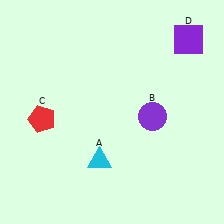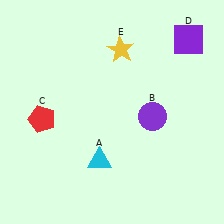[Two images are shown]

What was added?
A yellow star (E) was added in Image 2.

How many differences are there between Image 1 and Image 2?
There is 1 difference between the two images.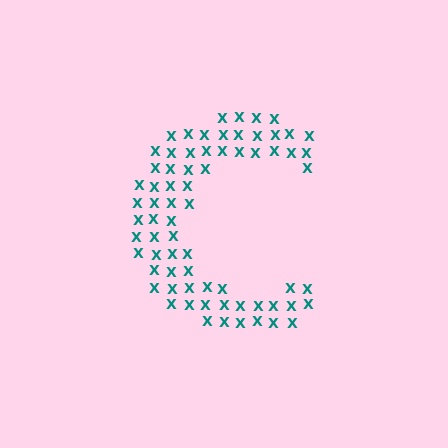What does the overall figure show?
The overall figure shows the letter C.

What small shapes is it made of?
It is made of small letter X's.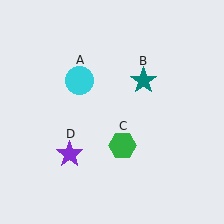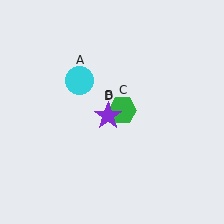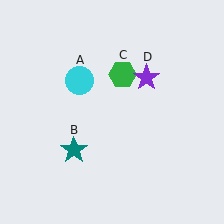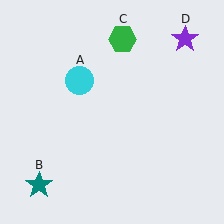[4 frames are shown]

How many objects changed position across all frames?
3 objects changed position: teal star (object B), green hexagon (object C), purple star (object D).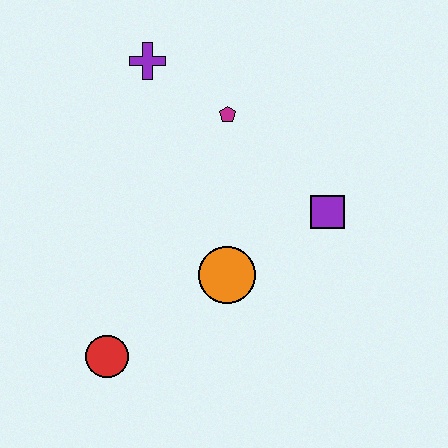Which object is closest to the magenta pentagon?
The purple cross is closest to the magenta pentagon.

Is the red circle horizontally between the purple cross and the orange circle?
No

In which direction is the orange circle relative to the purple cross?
The orange circle is below the purple cross.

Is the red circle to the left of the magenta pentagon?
Yes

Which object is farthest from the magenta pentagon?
The red circle is farthest from the magenta pentagon.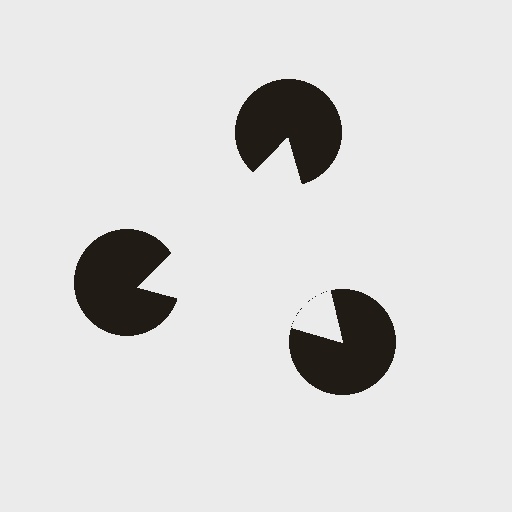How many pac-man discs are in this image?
There are 3 — one at each vertex of the illusory triangle.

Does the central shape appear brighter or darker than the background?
It typically appears slightly brighter than the background, even though no actual brightness change is drawn.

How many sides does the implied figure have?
3 sides.